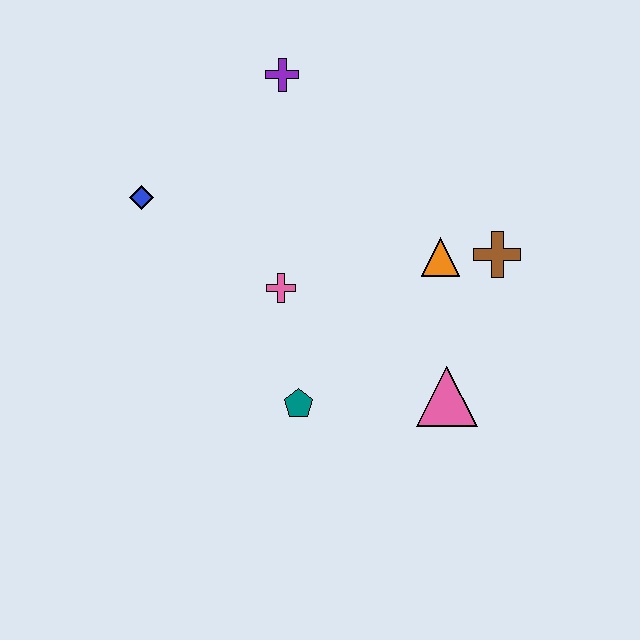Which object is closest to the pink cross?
The teal pentagon is closest to the pink cross.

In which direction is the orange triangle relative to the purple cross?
The orange triangle is below the purple cross.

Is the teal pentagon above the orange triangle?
No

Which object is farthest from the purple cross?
The pink triangle is farthest from the purple cross.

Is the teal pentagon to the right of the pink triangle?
No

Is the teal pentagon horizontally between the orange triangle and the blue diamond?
Yes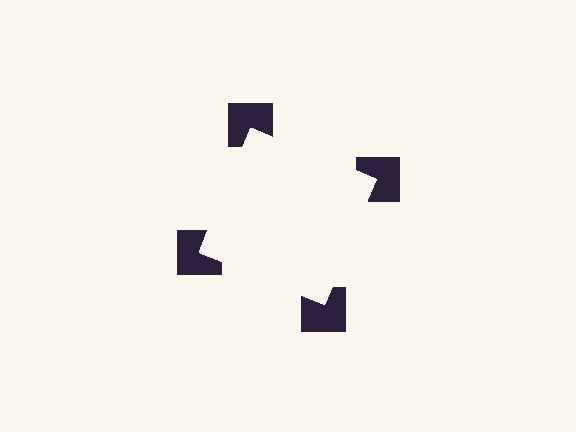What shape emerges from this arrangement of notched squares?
An illusory square — its edges are inferred from the aligned wedge cuts in the notched squares, not physically drawn.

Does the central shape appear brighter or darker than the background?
It typically appears slightly brighter than the background, even though no actual brightness change is drawn.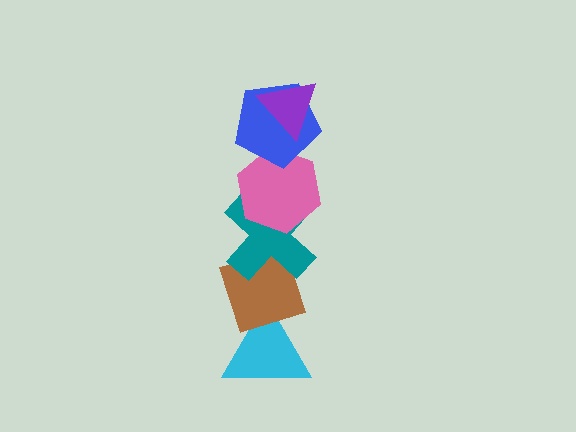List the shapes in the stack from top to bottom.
From top to bottom: the purple triangle, the blue pentagon, the pink hexagon, the teal cross, the brown diamond, the cyan triangle.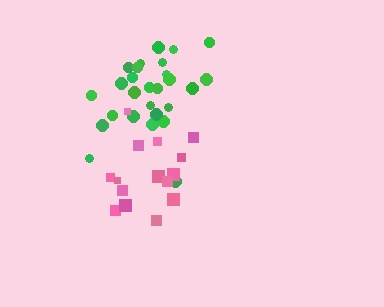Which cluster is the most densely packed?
Green.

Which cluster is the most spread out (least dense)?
Pink.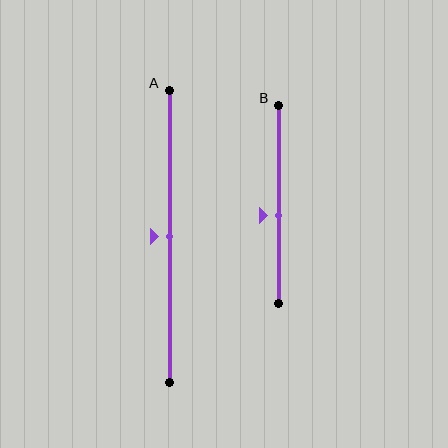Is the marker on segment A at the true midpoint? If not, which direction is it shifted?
Yes, the marker on segment A is at the true midpoint.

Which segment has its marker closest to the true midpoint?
Segment A has its marker closest to the true midpoint.